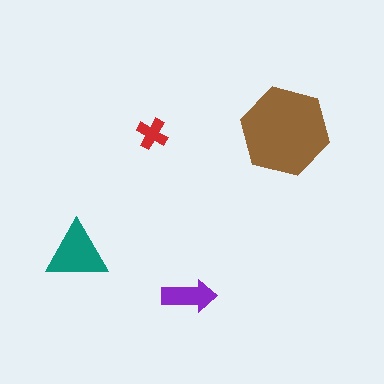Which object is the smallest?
The red cross.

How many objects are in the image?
There are 4 objects in the image.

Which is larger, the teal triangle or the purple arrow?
The teal triangle.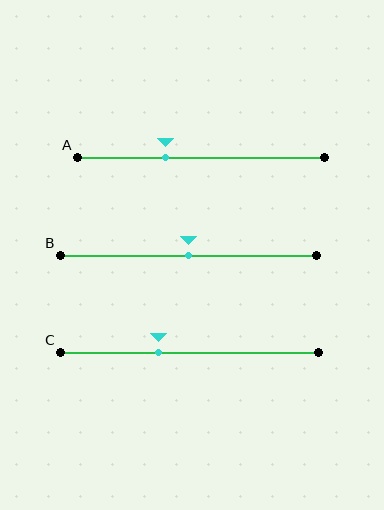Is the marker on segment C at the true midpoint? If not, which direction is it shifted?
No, the marker on segment C is shifted to the left by about 12% of the segment length.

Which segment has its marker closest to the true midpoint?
Segment B has its marker closest to the true midpoint.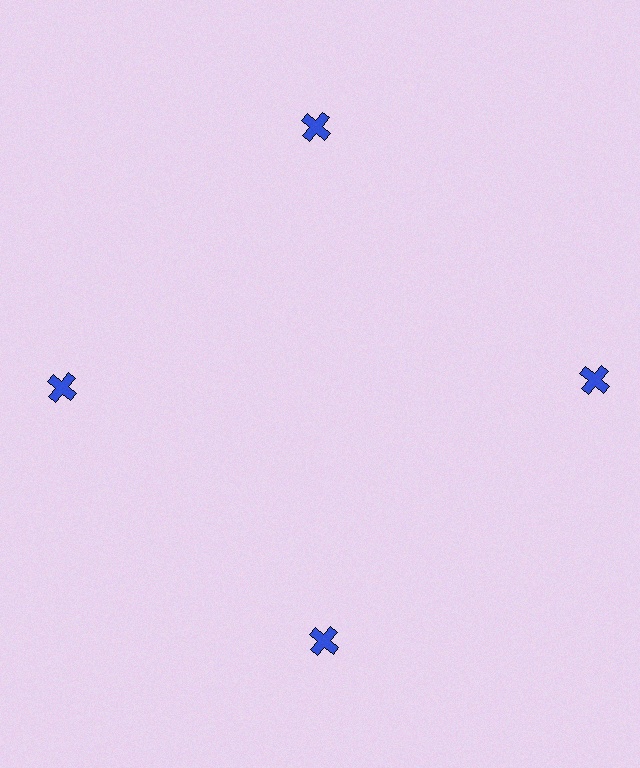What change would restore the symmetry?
The symmetry would be restored by moving it inward, back onto the ring so that all 4 crosses sit at equal angles and equal distance from the center.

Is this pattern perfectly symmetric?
No. The 4 blue crosses are arranged in a ring, but one element near the 3 o'clock position is pushed outward from the center, breaking the 4-fold rotational symmetry.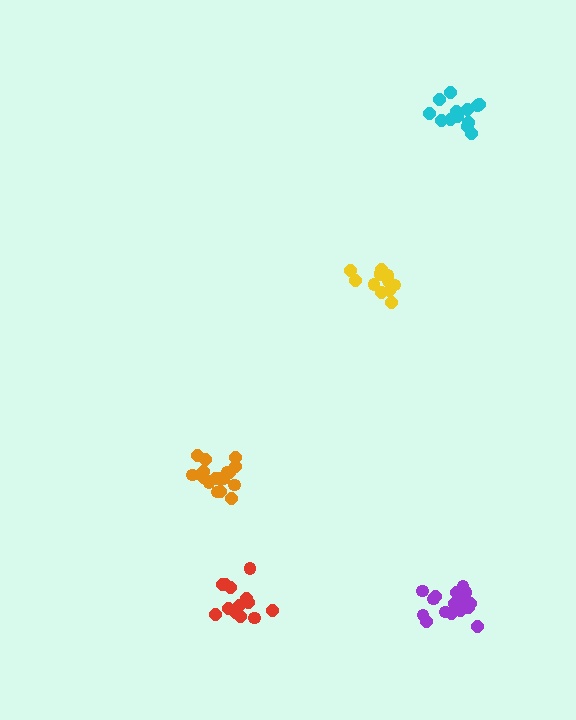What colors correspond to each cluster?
The clusters are colored: red, purple, cyan, yellow, orange.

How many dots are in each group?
Group 1: 13 dots, Group 2: 16 dots, Group 3: 13 dots, Group 4: 12 dots, Group 5: 17 dots (71 total).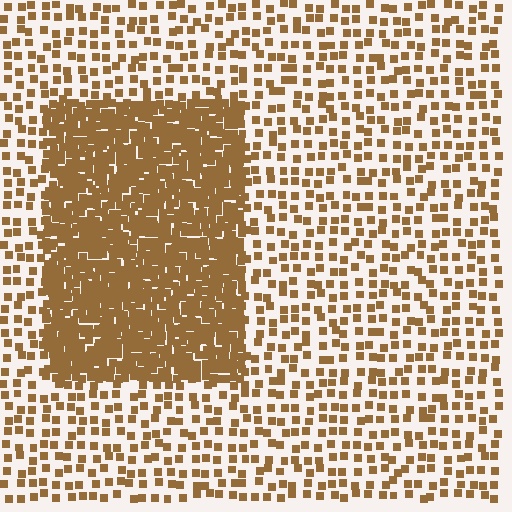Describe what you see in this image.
The image contains small brown elements arranged at two different densities. A rectangle-shaped region is visible where the elements are more densely packed than the surrounding area.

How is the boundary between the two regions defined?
The boundary is defined by a change in element density (approximately 3.0x ratio). All elements are the same color, size, and shape.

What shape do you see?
I see a rectangle.